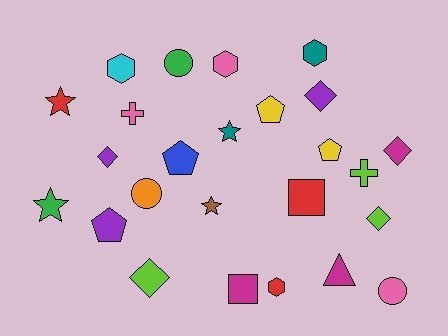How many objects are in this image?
There are 25 objects.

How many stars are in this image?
There are 4 stars.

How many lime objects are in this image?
There are 3 lime objects.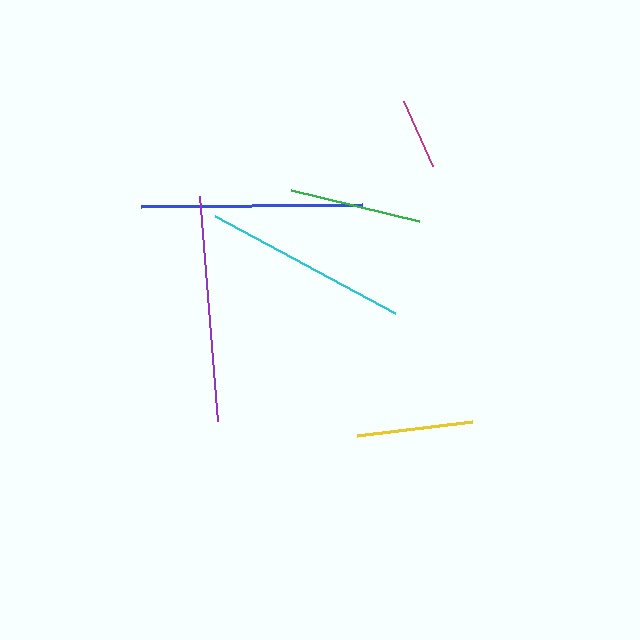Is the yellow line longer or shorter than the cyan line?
The cyan line is longer than the yellow line.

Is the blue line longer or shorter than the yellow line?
The blue line is longer than the yellow line.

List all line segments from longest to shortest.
From longest to shortest: purple, blue, cyan, green, yellow, magenta.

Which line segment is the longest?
The purple line is the longest at approximately 226 pixels.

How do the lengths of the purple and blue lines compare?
The purple and blue lines are approximately the same length.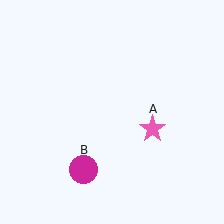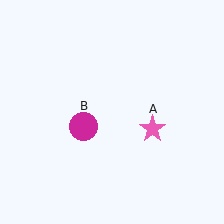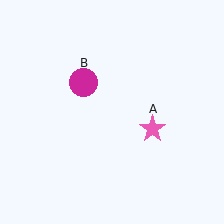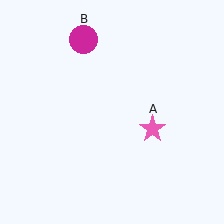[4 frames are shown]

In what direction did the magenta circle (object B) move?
The magenta circle (object B) moved up.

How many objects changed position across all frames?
1 object changed position: magenta circle (object B).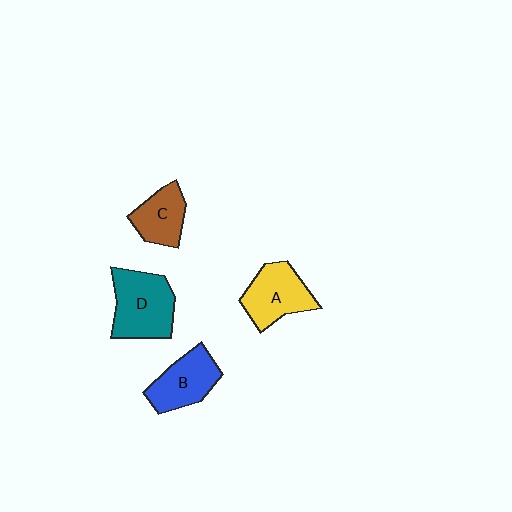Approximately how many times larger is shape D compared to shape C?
Approximately 1.6 times.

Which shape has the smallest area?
Shape C (brown).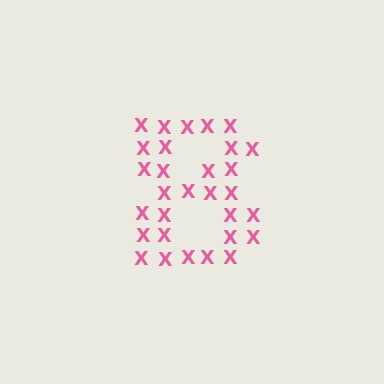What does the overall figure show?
The overall figure shows the digit 8.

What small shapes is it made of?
It is made of small letter X's.